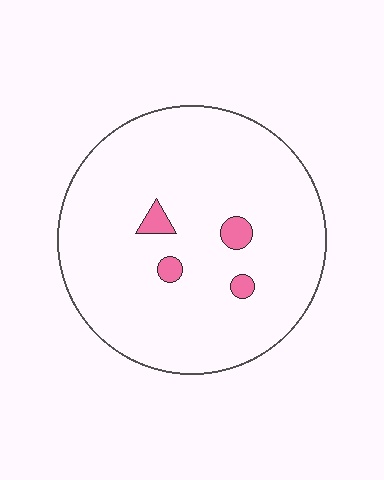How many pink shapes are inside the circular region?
4.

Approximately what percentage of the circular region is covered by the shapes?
Approximately 5%.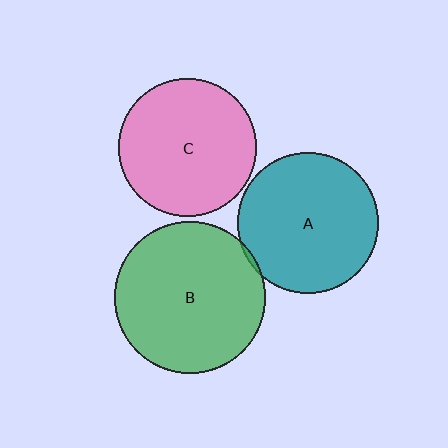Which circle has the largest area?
Circle B (green).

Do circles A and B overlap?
Yes.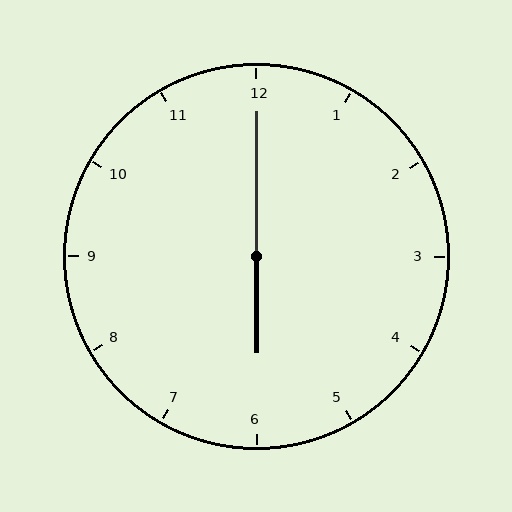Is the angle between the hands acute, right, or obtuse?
It is obtuse.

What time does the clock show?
6:00.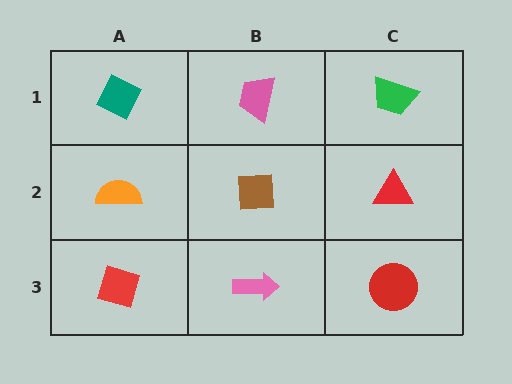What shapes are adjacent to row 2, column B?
A pink trapezoid (row 1, column B), a pink arrow (row 3, column B), an orange semicircle (row 2, column A), a red triangle (row 2, column C).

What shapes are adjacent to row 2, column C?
A green trapezoid (row 1, column C), a red circle (row 3, column C), a brown square (row 2, column B).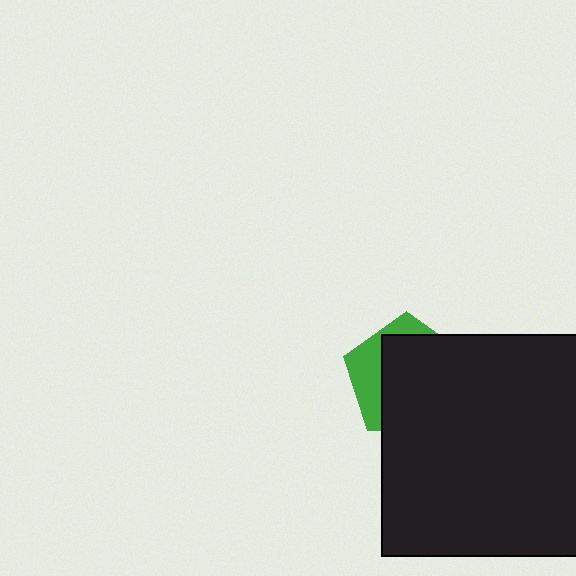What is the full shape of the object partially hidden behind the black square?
The partially hidden object is a green pentagon.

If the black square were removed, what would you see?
You would see the complete green pentagon.